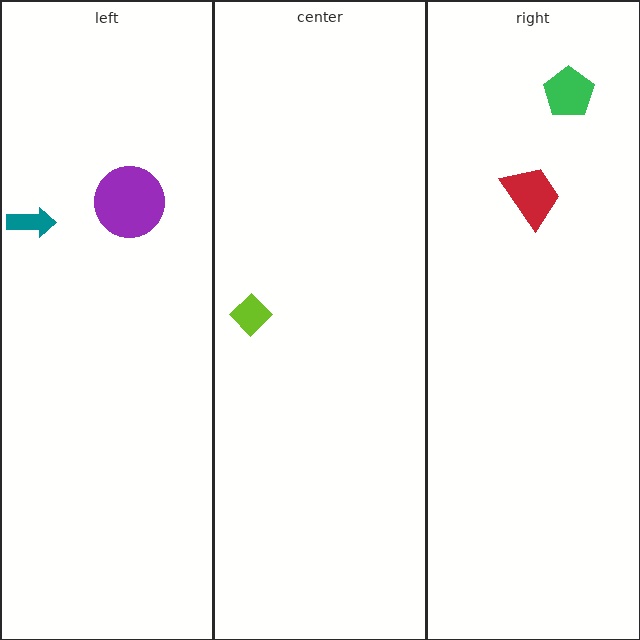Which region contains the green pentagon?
The right region.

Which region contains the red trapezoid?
The right region.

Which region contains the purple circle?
The left region.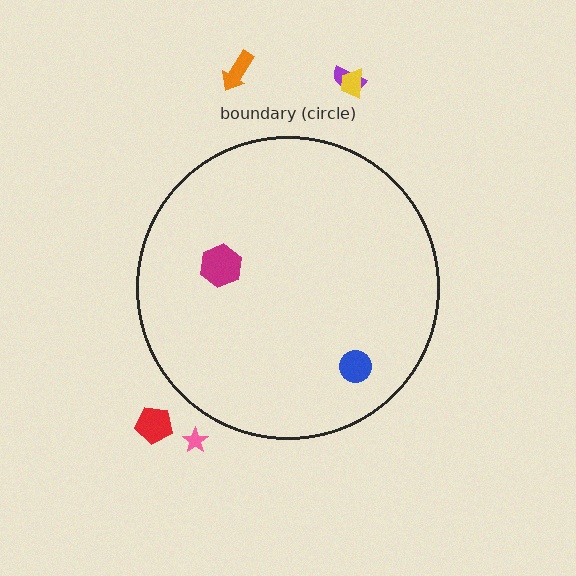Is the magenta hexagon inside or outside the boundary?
Inside.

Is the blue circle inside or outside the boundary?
Inside.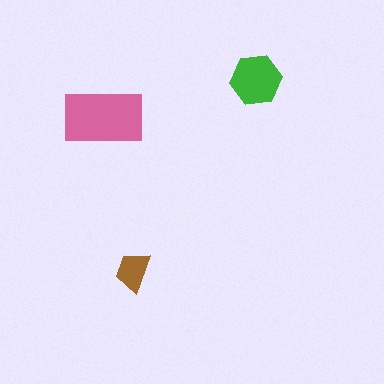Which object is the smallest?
The brown trapezoid.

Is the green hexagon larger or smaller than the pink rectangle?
Smaller.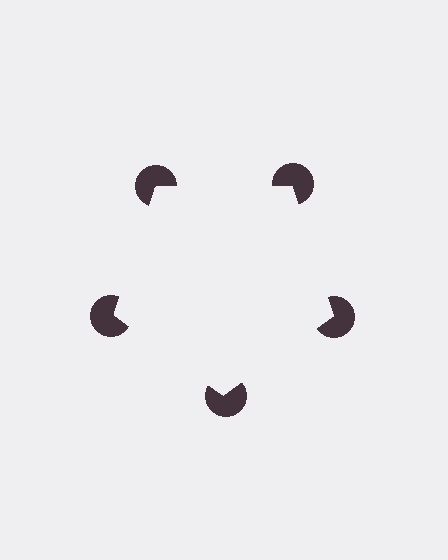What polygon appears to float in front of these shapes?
An illusory pentagon — its edges are inferred from the aligned wedge cuts in the pac-man discs, not physically drawn.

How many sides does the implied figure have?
5 sides.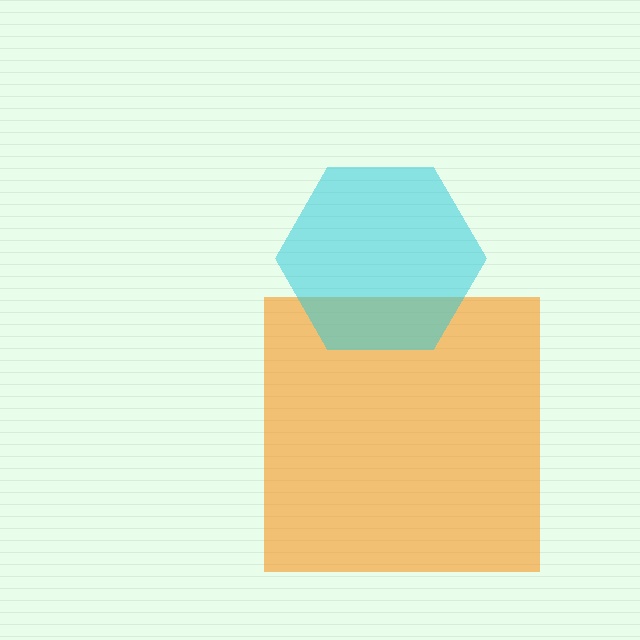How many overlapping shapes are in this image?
There are 2 overlapping shapes in the image.